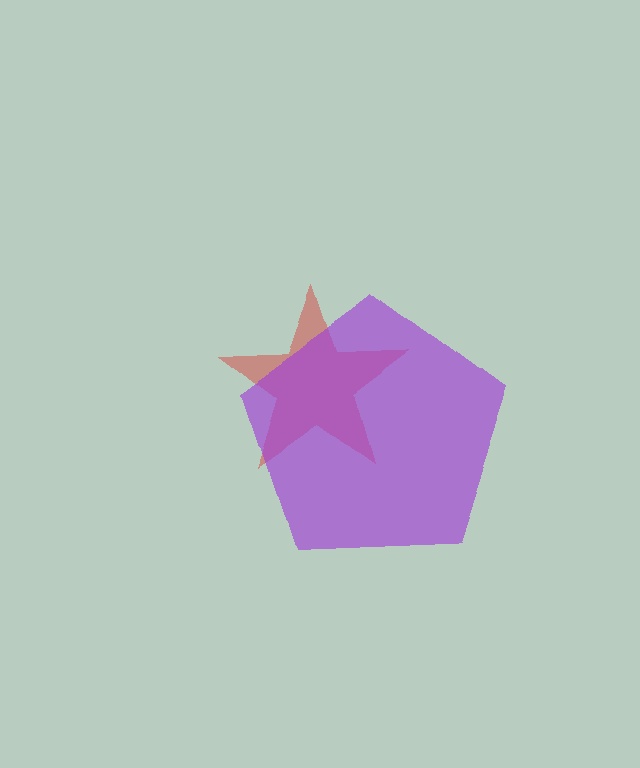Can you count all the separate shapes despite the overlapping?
Yes, there are 2 separate shapes.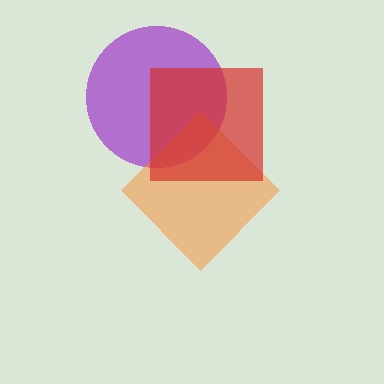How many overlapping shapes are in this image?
There are 3 overlapping shapes in the image.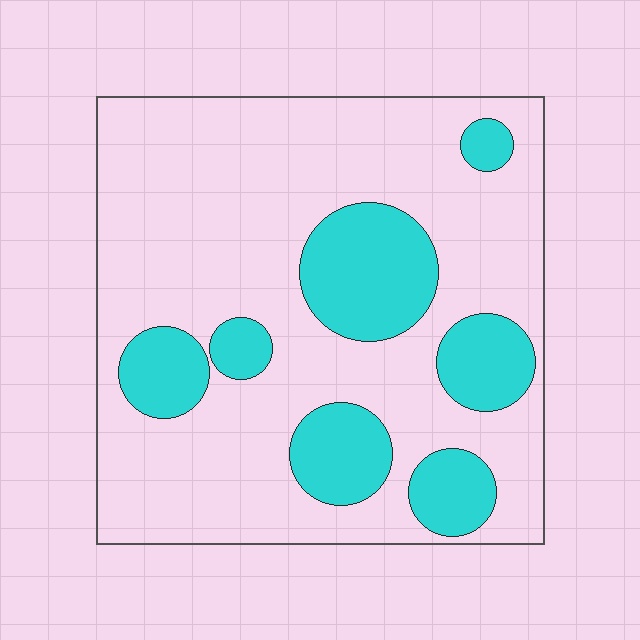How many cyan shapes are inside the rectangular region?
7.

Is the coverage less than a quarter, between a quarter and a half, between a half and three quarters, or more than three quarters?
Less than a quarter.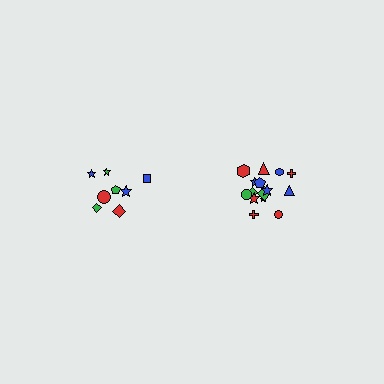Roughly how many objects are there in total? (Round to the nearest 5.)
Roughly 25 objects in total.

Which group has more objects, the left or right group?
The right group.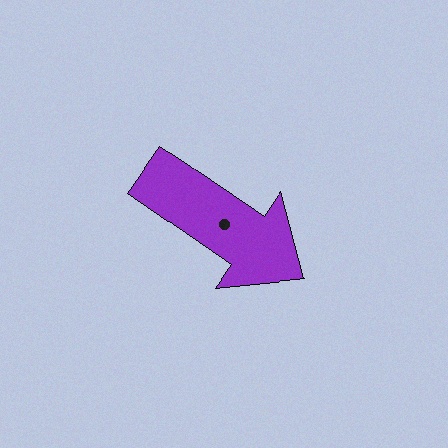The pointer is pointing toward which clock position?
Roughly 4 o'clock.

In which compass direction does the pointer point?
Southeast.